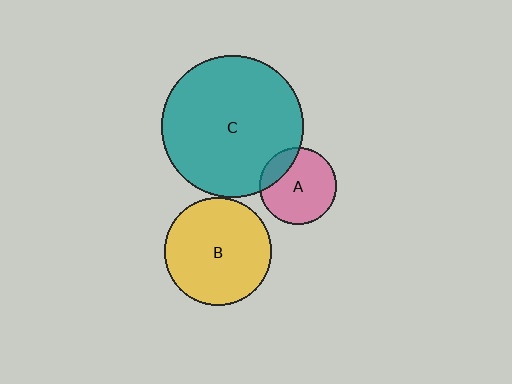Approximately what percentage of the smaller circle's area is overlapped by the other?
Approximately 20%.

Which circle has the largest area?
Circle C (teal).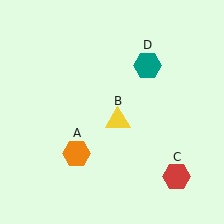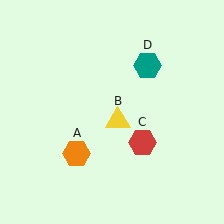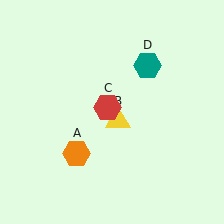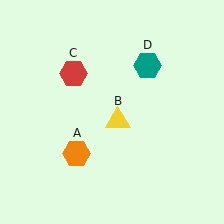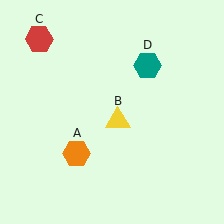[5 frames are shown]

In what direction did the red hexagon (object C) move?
The red hexagon (object C) moved up and to the left.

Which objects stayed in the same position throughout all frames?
Orange hexagon (object A) and yellow triangle (object B) and teal hexagon (object D) remained stationary.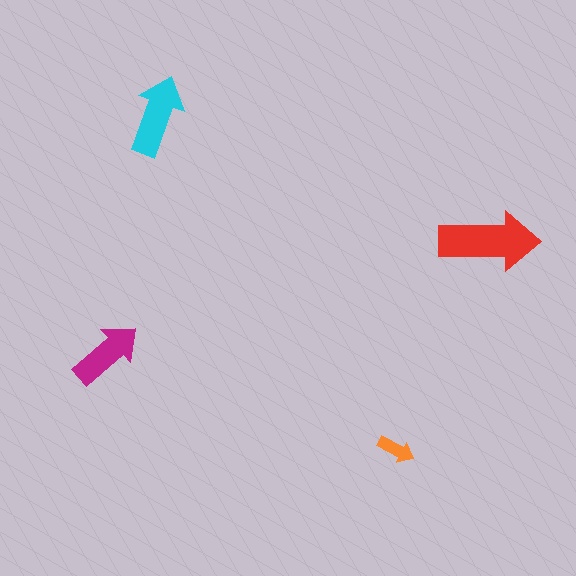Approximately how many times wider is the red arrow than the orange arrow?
About 2.5 times wider.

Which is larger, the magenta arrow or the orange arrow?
The magenta one.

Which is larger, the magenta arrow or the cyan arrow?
The cyan one.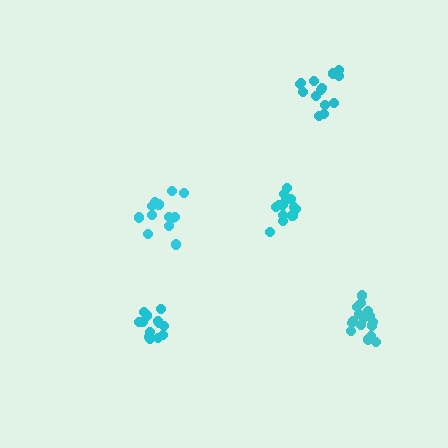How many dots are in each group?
Group 1: 16 dots, Group 2: 13 dots, Group 3: 16 dots, Group 4: 13 dots, Group 5: 14 dots (72 total).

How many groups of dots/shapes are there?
There are 5 groups.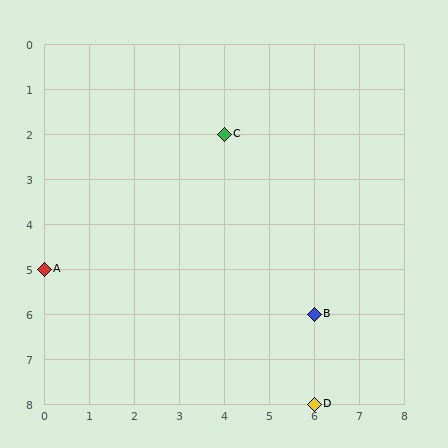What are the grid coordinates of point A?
Point A is at grid coordinates (0, 5).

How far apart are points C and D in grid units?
Points C and D are 2 columns and 6 rows apart (about 6.3 grid units diagonally).